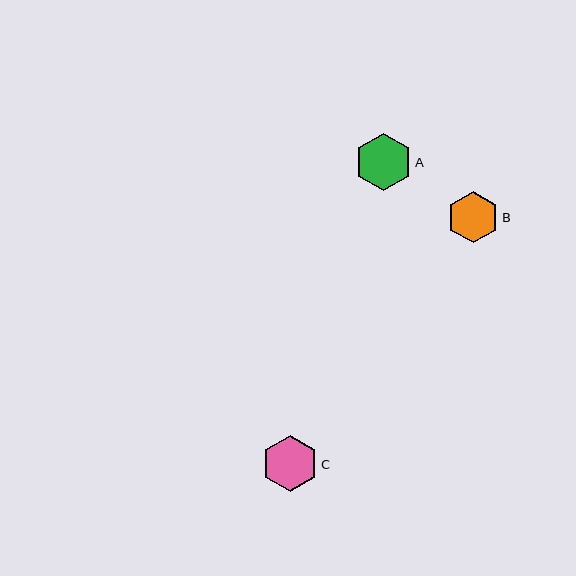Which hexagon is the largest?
Hexagon A is the largest with a size of approximately 57 pixels.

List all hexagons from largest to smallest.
From largest to smallest: A, C, B.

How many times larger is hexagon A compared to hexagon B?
Hexagon A is approximately 1.1 times the size of hexagon B.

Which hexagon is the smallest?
Hexagon B is the smallest with a size of approximately 51 pixels.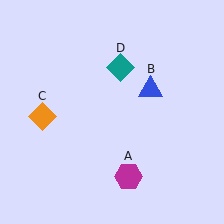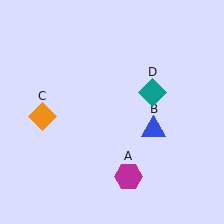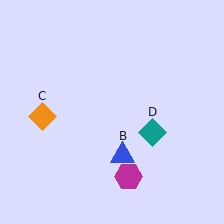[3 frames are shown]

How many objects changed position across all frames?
2 objects changed position: blue triangle (object B), teal diamond (object D).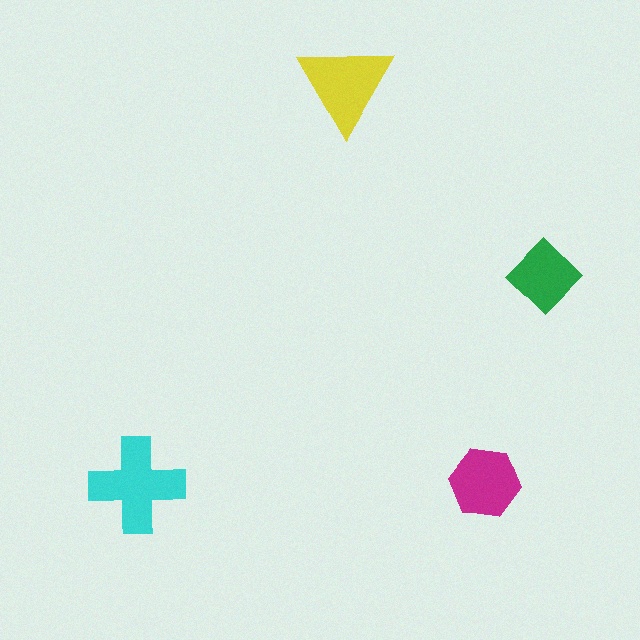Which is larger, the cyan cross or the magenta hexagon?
The cyan cross.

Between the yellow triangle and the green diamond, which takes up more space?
The yellow triangle.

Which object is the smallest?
The green diamond.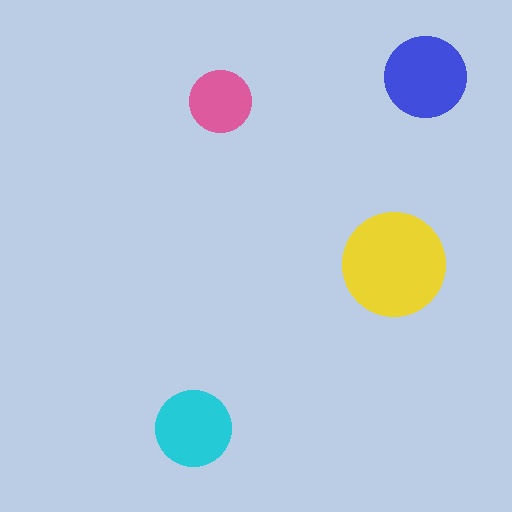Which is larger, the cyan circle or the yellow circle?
The yellow one.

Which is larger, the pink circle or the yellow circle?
The yellow one.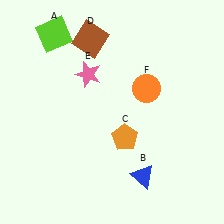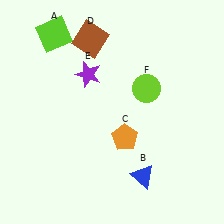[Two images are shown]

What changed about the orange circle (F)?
In Image 1, F is orange. In Image 2, it changed to lime.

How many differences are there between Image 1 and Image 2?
There are 2 differences between the two images.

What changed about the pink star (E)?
In Image 1, E is pink. In Image 2, it changed to purple.